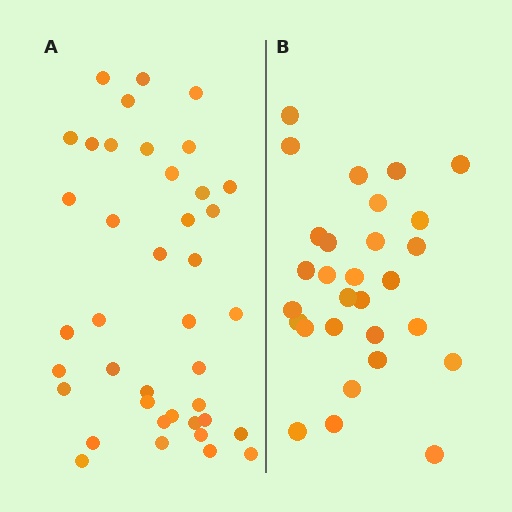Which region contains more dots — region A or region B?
Region A (the left region) has more dots.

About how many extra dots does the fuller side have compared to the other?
Region A has roughly 12 or so more dots than region B.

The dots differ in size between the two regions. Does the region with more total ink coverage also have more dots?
No. Region B has more total ink coverage because its dots are larger, but region A actually contains more individual dots. Total area can be misleading — the number of items is what matters here.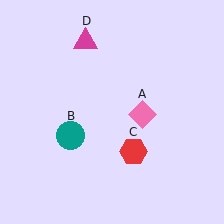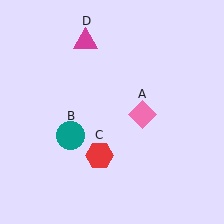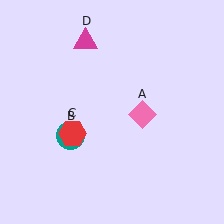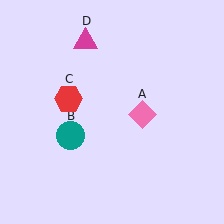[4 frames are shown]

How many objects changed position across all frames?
1 object changed position: red hexagon (object C).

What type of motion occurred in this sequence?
The red hexagon (object C) rotated clockwise around the center of the scene.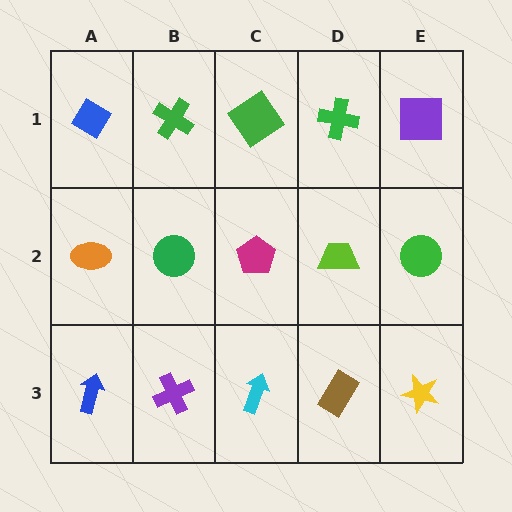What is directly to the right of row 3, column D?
A yellow star.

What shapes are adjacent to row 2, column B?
A green cross (row 1, column B), a purple cross (row 3, column B), an orange ellipse (row 2, column A), a magenta pentagon (row 2, column C).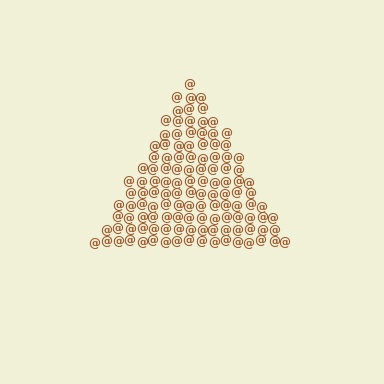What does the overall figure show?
The overall figure shows a triangle.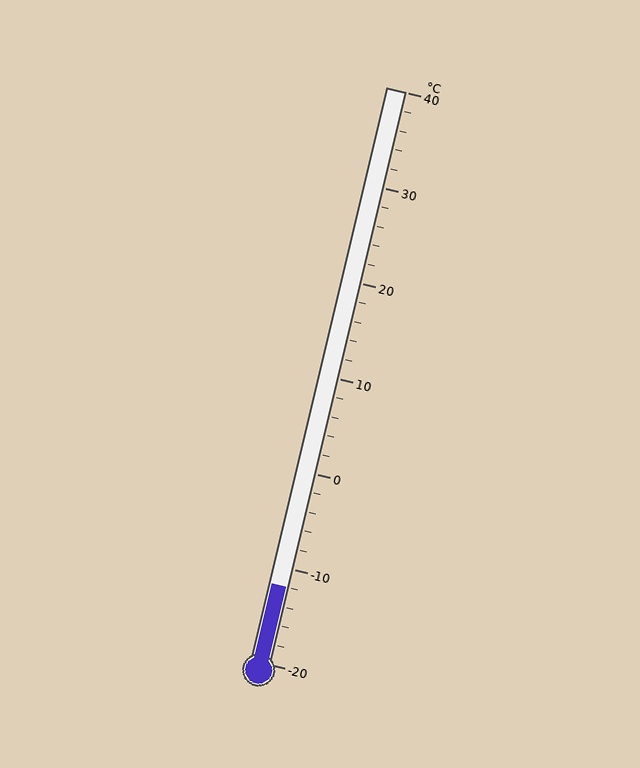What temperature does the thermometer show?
The thermometer shows approximately -12°C.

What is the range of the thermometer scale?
The thermometer scale ranges from -20°C to 40°C.